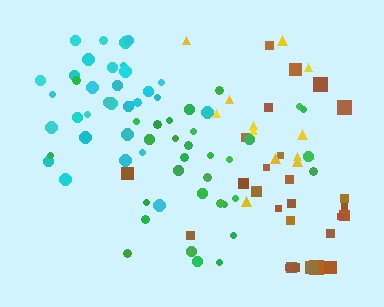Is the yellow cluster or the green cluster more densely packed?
Green.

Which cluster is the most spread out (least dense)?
Yellow.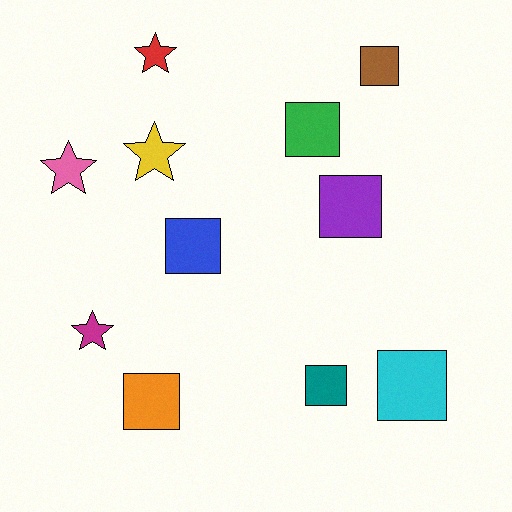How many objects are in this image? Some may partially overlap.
There are 11 objects.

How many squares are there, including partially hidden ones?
There are 7 squares.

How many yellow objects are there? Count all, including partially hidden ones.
There is 1 yellow object.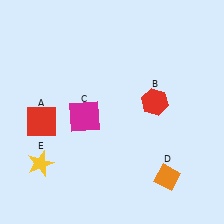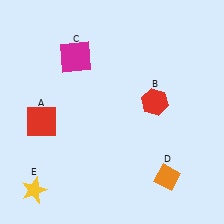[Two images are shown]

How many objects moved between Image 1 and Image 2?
2 objects moved between the two images.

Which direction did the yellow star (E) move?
The yellow star (E) moved down.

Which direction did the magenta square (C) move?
The magenta square (C) moved up.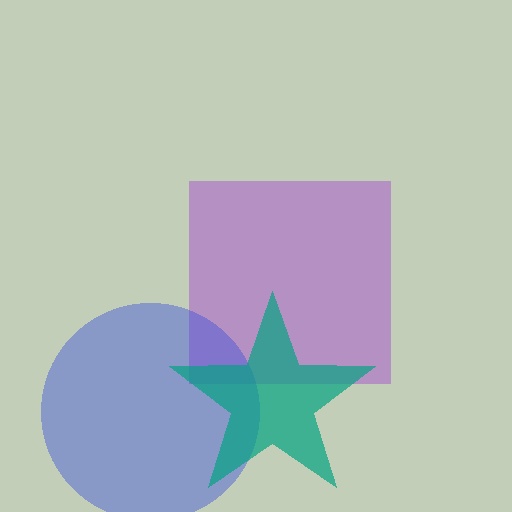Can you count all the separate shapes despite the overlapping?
Yes, there are 3 separate shapes.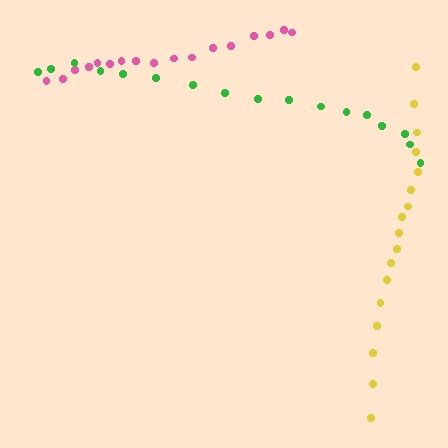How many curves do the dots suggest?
There are 3 distinct paths.